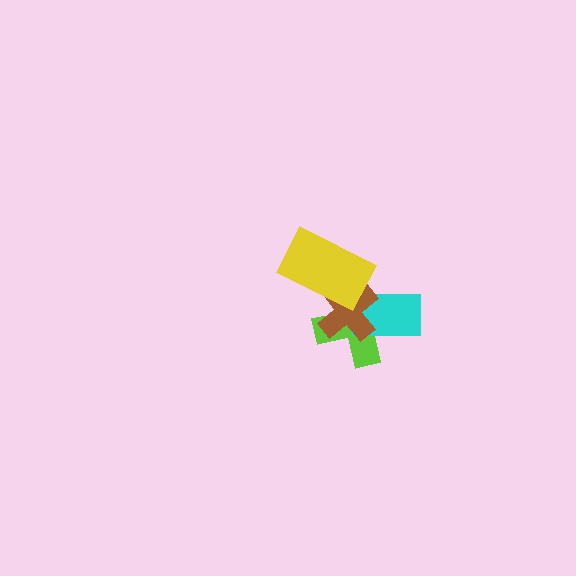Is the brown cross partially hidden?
Yes, it is partially covered by another shape.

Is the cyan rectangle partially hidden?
Yes, it is partially covered by another shape.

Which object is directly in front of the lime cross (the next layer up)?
The cyan rectangle is directly in front of the lime cross.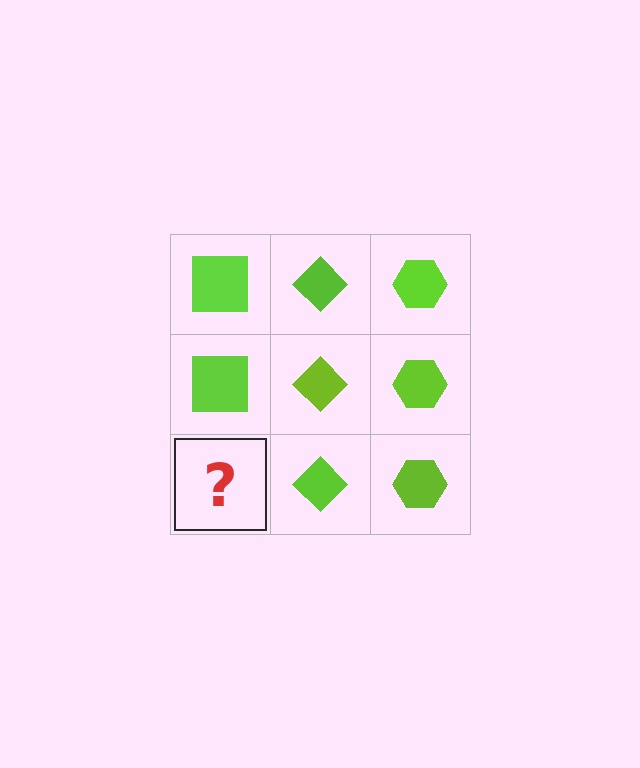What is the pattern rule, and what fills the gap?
The rule is that each column has a consistent shape. The gap should be filled with a lime square.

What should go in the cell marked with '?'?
The missing cell should contain a lime square.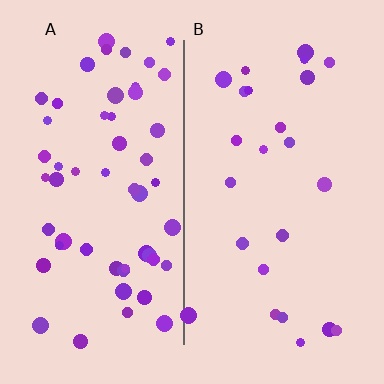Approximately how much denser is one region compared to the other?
Approximately 2.3× — region A over region B.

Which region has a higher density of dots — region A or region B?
A (the left).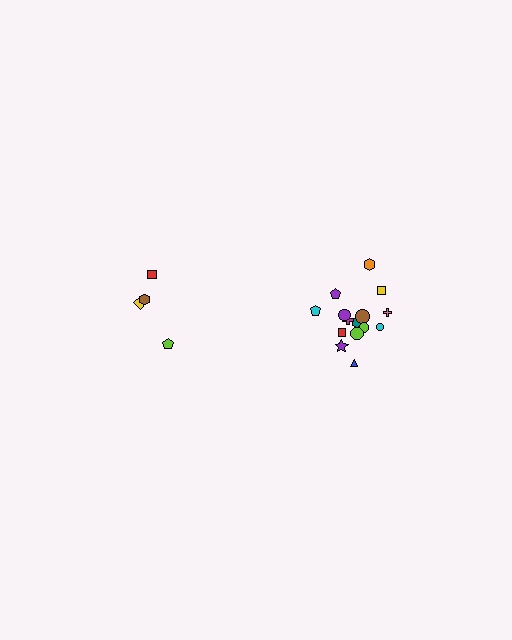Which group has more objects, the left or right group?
The right group.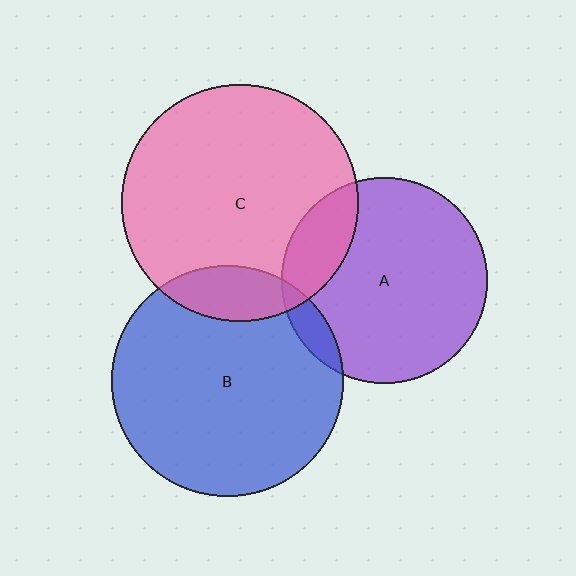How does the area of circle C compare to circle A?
Approximately 1.3 times.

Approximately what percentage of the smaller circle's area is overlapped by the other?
Approximately 15%.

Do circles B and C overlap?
Yes.